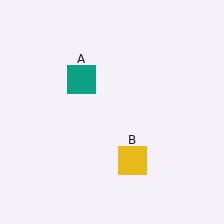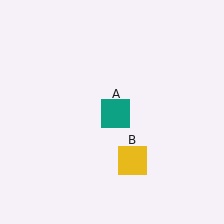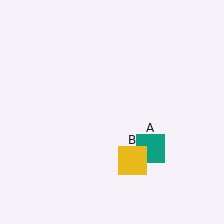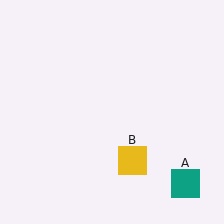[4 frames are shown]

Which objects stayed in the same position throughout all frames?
Yellow square (object B) remained stationary.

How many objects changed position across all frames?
1 object changed position: teal square (object A).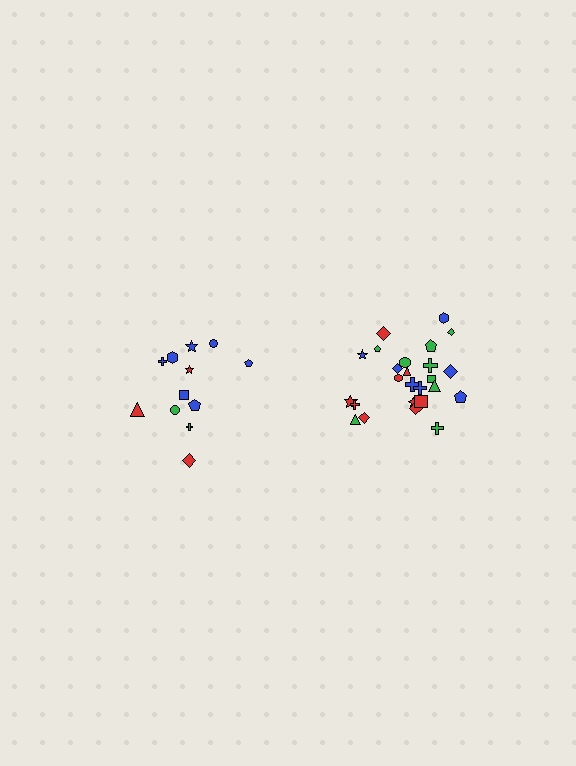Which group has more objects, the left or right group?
The right group.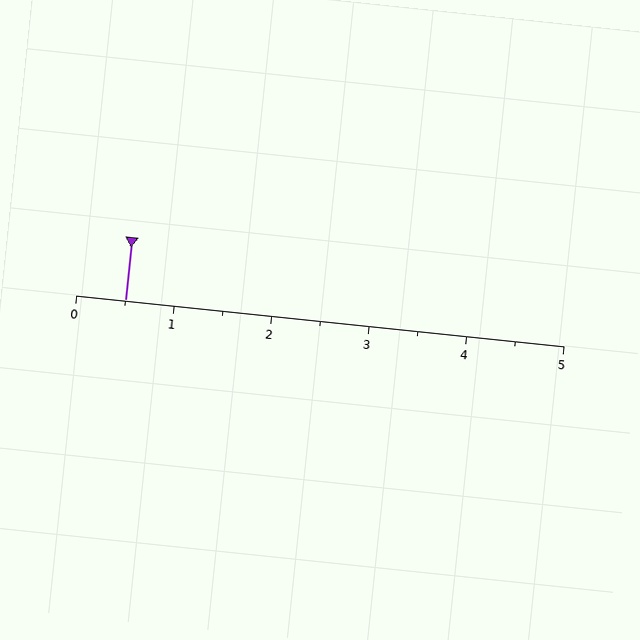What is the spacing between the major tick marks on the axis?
The major ticks are spaced 1 apart.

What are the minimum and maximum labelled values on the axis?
The axis runs from 0 to 5.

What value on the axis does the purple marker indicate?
The marker indicates approximately 0.5.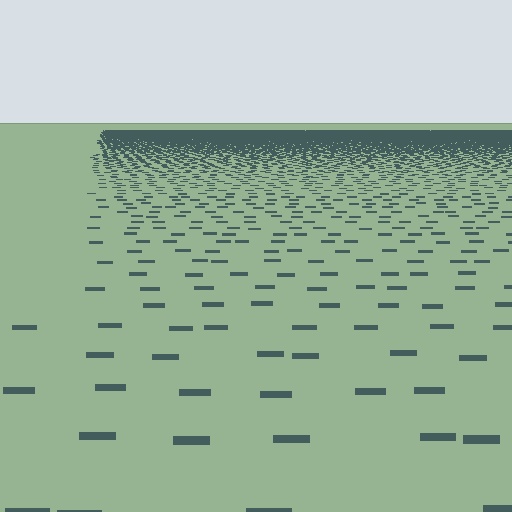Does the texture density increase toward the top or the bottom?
Density increases toward the top.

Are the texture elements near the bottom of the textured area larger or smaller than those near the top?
Larger. Near the bottom, elements are closer to the viewer and appear at a bigger on-screen size.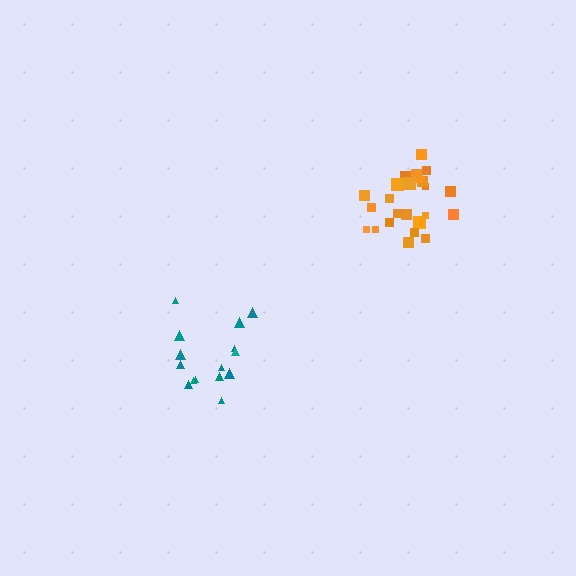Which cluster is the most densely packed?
Orange.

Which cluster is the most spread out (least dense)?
Teal.